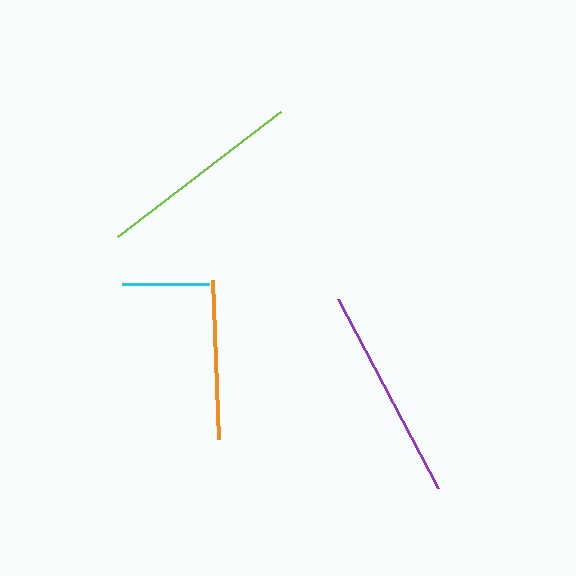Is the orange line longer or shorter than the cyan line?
The orange line is longer than the cyan line.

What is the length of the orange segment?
The orange segment is approximately 158 pixels long.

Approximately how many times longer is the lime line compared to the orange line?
The lime line is approximately 1.3 times the length of the orange line.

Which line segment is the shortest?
The cyan line is the shortest at approximately 87 pixels.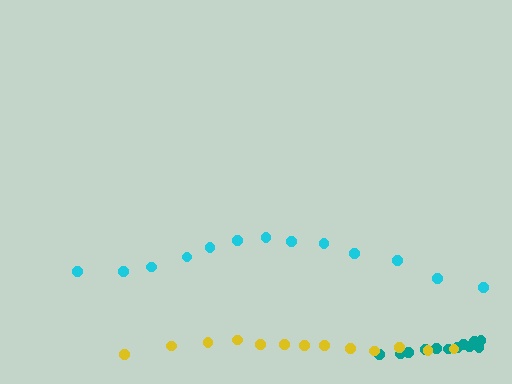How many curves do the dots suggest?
There are 3 distinct paths.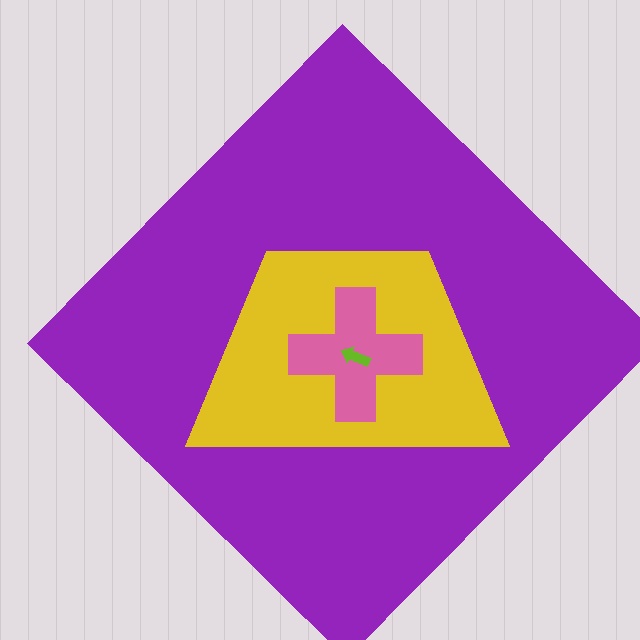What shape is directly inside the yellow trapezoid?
The pink cross.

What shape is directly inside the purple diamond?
The yellow trapezoid.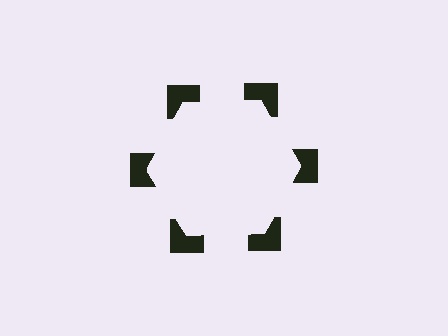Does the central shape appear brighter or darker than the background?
It typically appears slightly brighter than the background, even though no actual brightness change is drawn.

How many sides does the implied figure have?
6 sides.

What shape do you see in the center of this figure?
An illusory hexagon — its edges are inferred from the aligned wedge cuts in the notched squares, not physically drawn.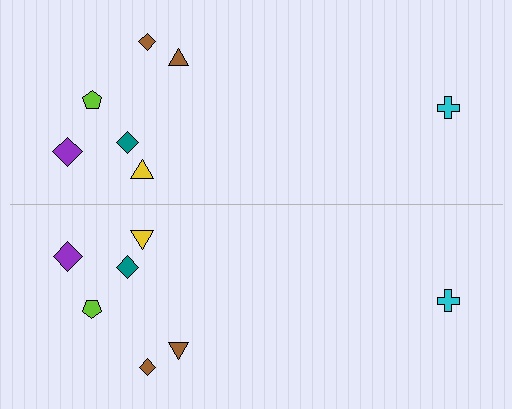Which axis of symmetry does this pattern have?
The pattern has a horizontal axis of symmetry running through the center of the image.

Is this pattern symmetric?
Yes, this pattern has bilateral (reflection) symmetry.